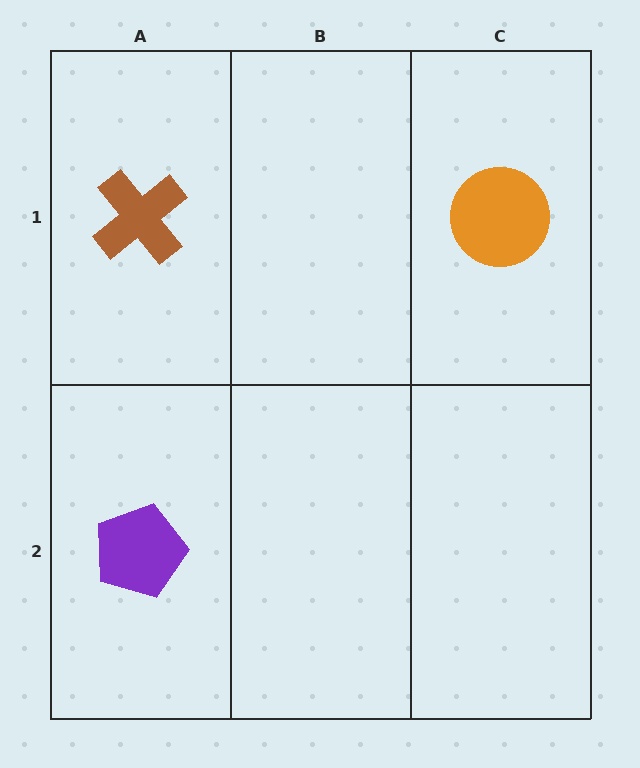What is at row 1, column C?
An orange circle.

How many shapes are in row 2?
1 shape.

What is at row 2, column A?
A purple pentagon.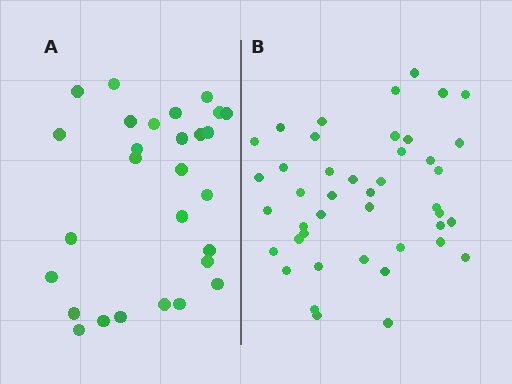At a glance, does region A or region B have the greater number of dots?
Region B (the right region) has more dots.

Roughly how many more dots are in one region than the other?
Region B has approximately 15 more dots than region A.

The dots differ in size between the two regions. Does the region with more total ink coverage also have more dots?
No. Region A has more total ink coverage because its dots are larger, but region B actually contains more individual dots. Total area can be misleading — the number of items is what matters here.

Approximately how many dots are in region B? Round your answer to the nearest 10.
About 40 dots. (The exact count is 43, which rounds to 40.)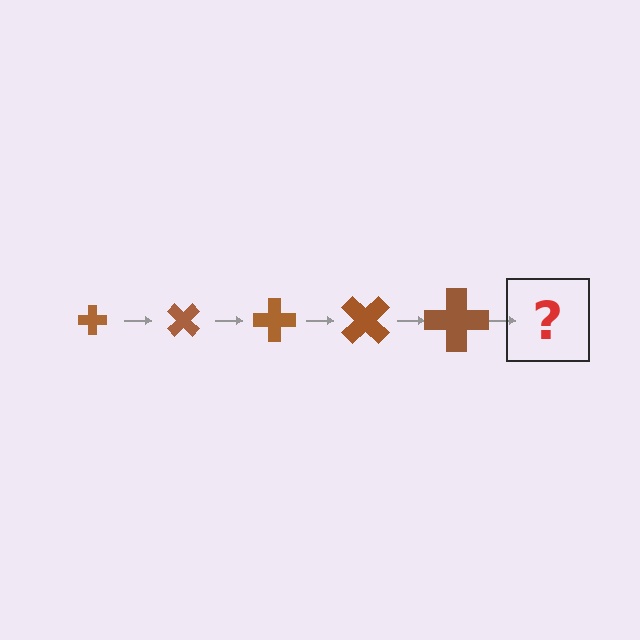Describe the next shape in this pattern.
It should be a cross, larger than the previous one and rotated 225 degrees from the start.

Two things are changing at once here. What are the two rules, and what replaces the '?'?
The two rules are that the cross grows larger each step and it rotates 45 degrees each step. The '?' should be a cross, larger than the previous one and rotated 225 degrees from the start.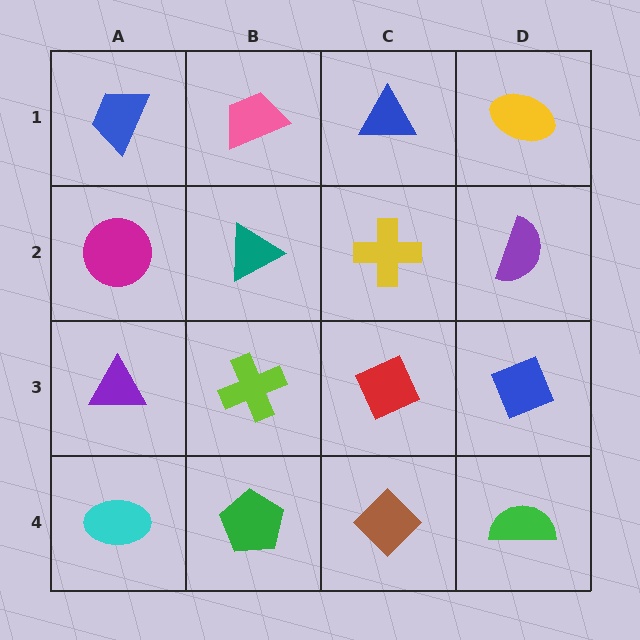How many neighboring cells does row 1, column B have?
3.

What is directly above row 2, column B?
A pink trapezoid.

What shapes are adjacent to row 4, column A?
A purple triangle (row 3, column A), a green pentagon (row 4, column B).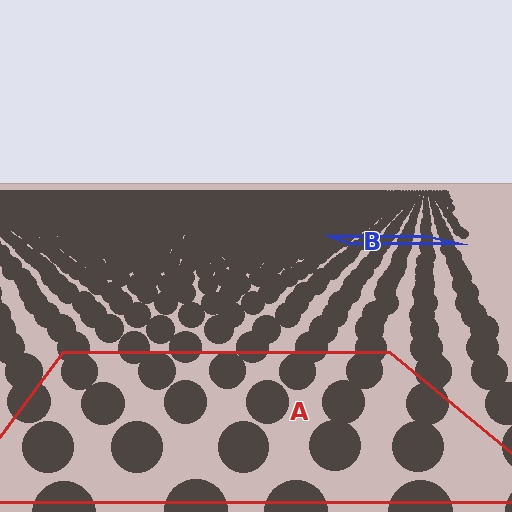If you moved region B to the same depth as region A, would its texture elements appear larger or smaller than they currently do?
They would appear larger. At a closer depth, the same texture elements are projected at a bigger on-screen size.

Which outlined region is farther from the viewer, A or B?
Region B is farther from the viewer — the texture elements inside it appear smaller and more densely packed.